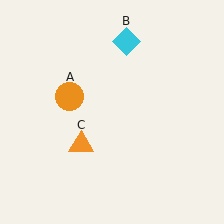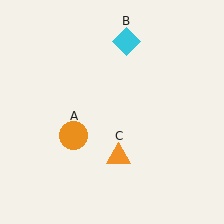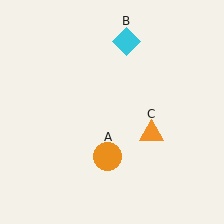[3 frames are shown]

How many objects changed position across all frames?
2 objects changed position: orange circle (object A), orange triangle (object C).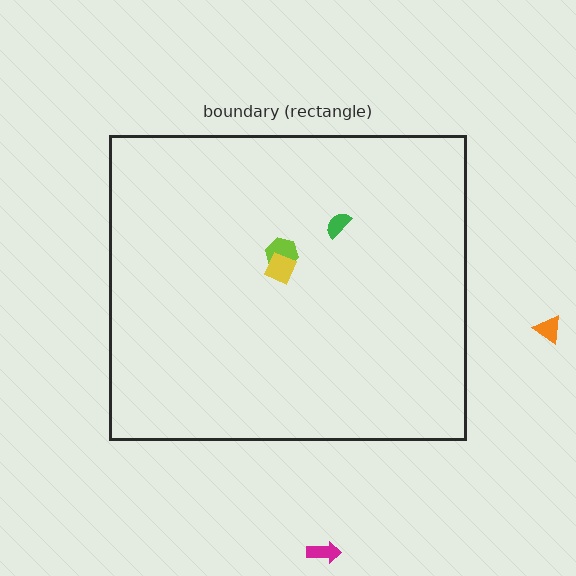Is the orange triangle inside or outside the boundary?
Outside.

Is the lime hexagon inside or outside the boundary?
Inside.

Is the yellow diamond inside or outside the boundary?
Inside.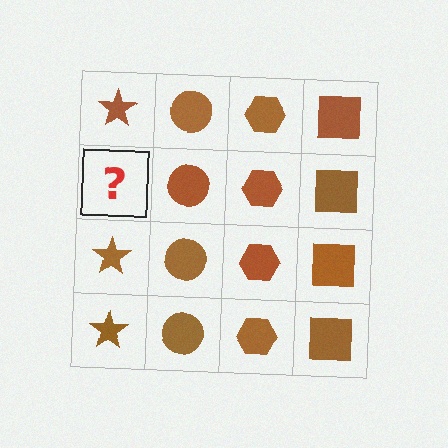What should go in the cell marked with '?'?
The missing cell should contain a brown star.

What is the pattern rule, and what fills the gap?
The rule is that each column has a consistent shape. The gap should be filled with a brown star.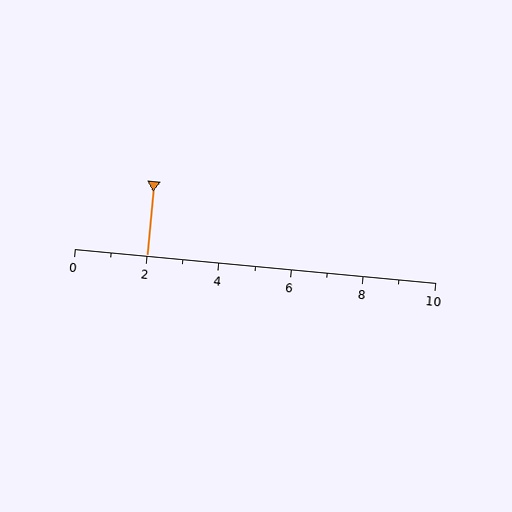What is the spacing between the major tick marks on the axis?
The major ticks are spaced 2 apart.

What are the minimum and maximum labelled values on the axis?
The axis runs from 0 to 10.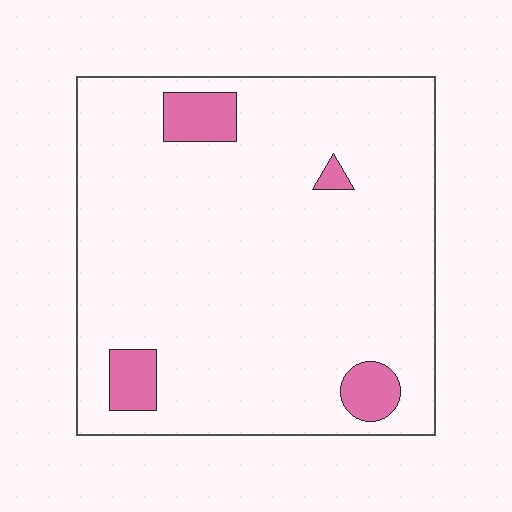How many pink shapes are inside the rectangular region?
4.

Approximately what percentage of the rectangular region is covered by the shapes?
Approximately 10%.